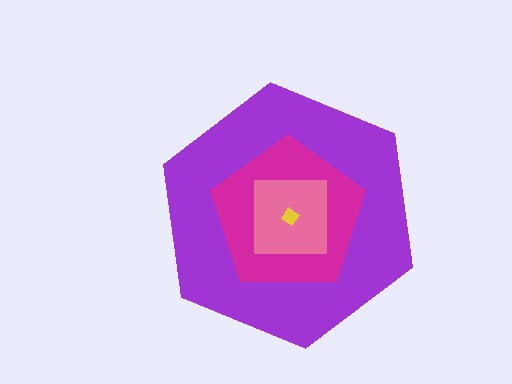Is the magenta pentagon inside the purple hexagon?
Yes.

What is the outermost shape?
The purple hexagon.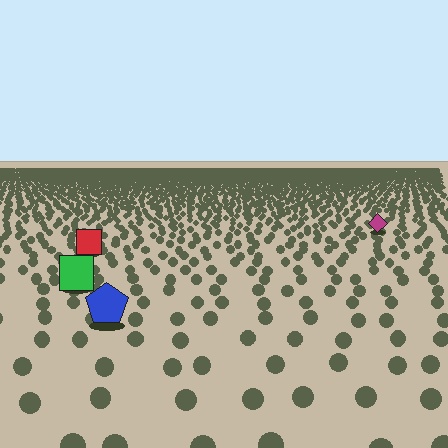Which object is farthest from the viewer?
The magenta diamond is farthest from the viewer. It appears smaller and the ground texture around it is denser.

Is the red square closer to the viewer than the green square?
No. The green square is closer — you can tell from the texture gradient: the ground texture is coarser near it.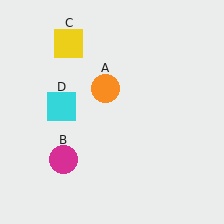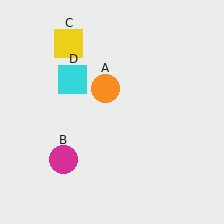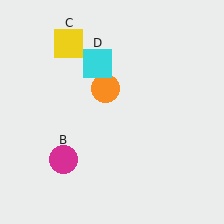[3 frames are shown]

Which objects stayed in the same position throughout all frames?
Orange circle (object A) and magenta circle (object B) and yellow square (object C) remained stationary.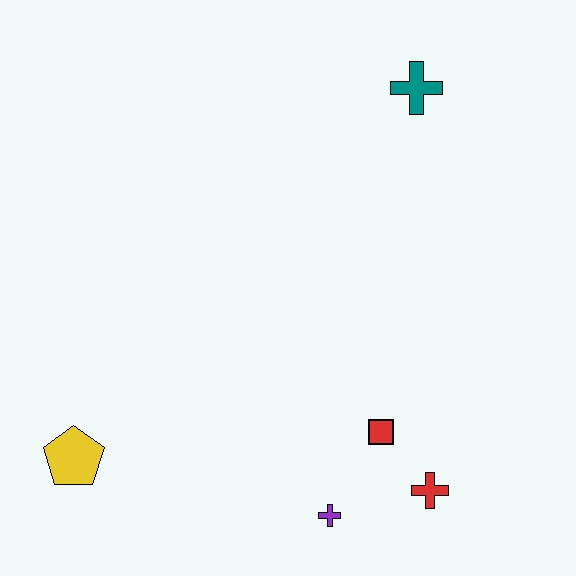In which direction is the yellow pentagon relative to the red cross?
The yellow pentagon is to the left of the red cross.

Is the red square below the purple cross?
No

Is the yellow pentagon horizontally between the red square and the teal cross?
No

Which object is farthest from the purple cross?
The teal cross is farthest from the purple cross.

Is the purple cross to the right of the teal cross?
No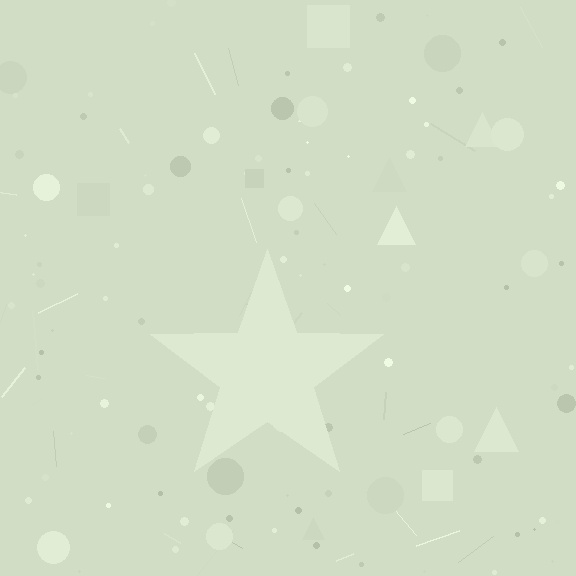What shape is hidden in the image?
A star is hidden in the image.